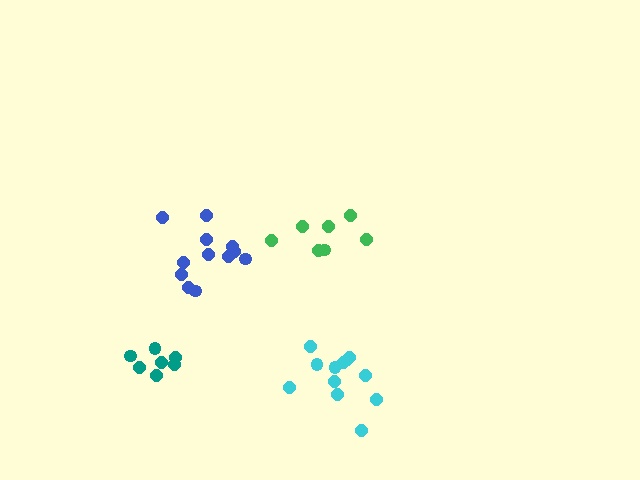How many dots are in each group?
Group 1: 7 dots, Group 2: 7 dots, Group 3: 12 dots, Group 4: 12 dots (38 total).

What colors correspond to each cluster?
The clusters are colored: green, teal, blue, cyan.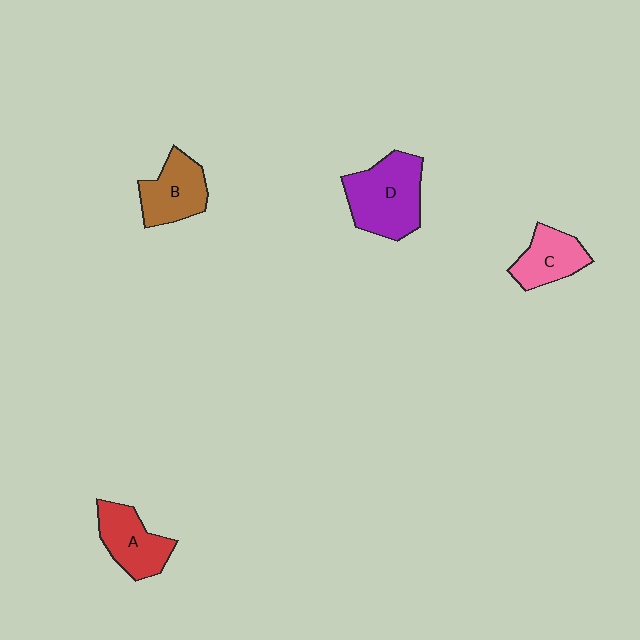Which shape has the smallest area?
Shape C (pink).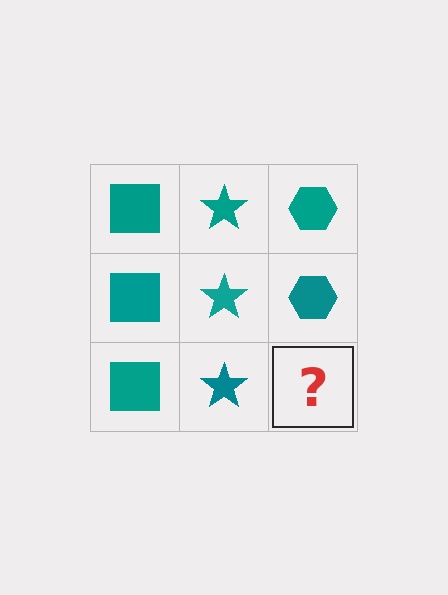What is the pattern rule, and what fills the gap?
The rule is that each column has a consistent shape. The gap should be filled with a teal hexagon.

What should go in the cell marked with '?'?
The missing cell should contain a teal hexagon.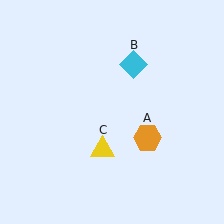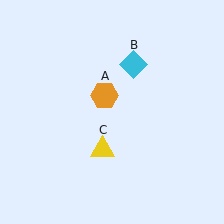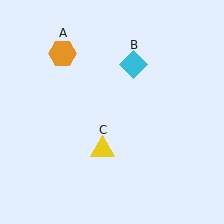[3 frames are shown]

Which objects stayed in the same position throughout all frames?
Cyan diamond (object B) and yellow triangle (object C) remained stationary.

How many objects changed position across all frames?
1 object changed position: orange hexagon (object A).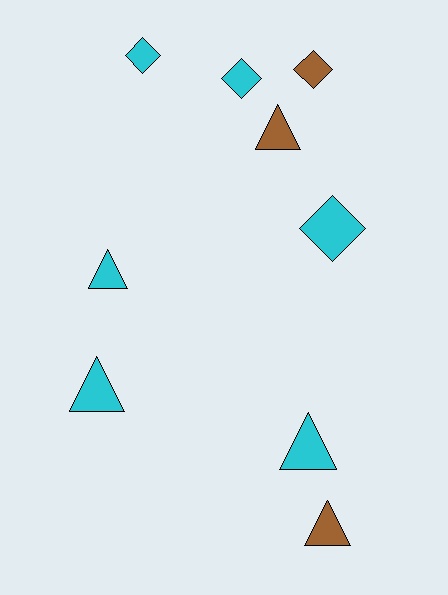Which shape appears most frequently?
Triangle, with 5 objects.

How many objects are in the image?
There are 9 objects.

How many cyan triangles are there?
There are 3 cyan triangles.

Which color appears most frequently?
Cyan, with 6 objects.